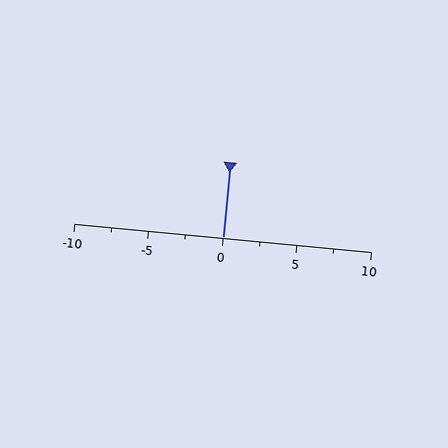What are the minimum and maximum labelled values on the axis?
The axis runs from -10 to 10.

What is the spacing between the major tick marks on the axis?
The major ticks are spaced 5 apart.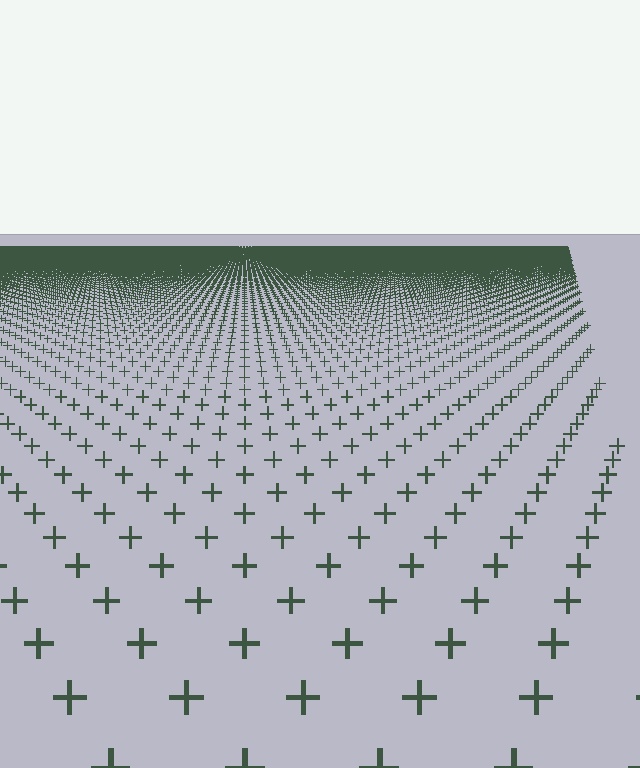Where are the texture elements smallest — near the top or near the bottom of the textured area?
Near the top.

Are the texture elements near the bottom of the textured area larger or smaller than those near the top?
Larger. Near the bottom, elements are closer to the viewer and appear at a bigger on-screen size.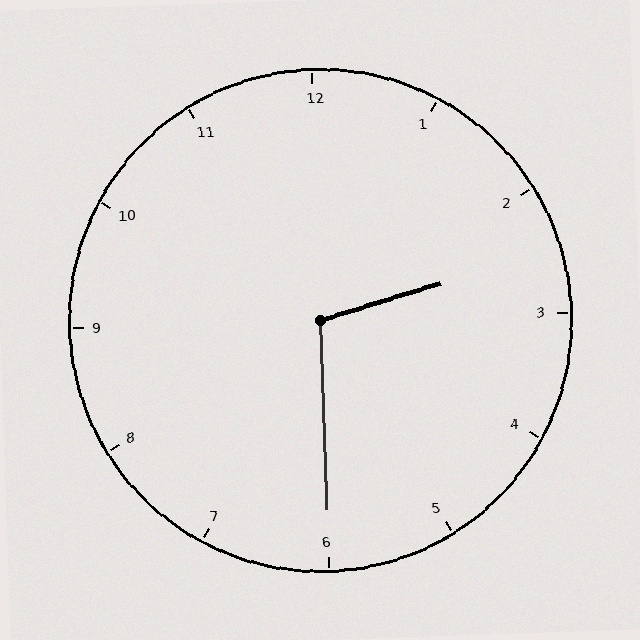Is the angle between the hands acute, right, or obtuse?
It is obtuse.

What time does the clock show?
2:30.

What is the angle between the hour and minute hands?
Approximately 105 degrees.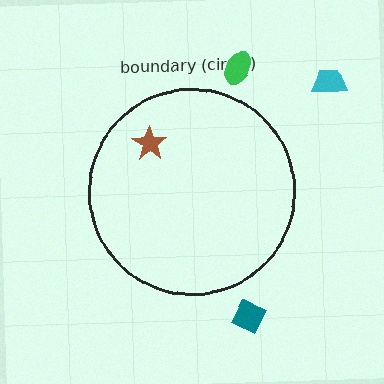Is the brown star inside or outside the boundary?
Inside.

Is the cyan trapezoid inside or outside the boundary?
Outside.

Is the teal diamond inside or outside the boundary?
Outside.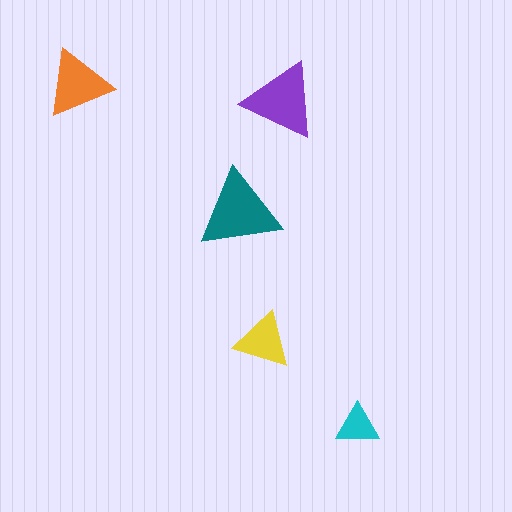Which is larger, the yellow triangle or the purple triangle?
The purple one.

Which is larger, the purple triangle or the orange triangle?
The purple one.